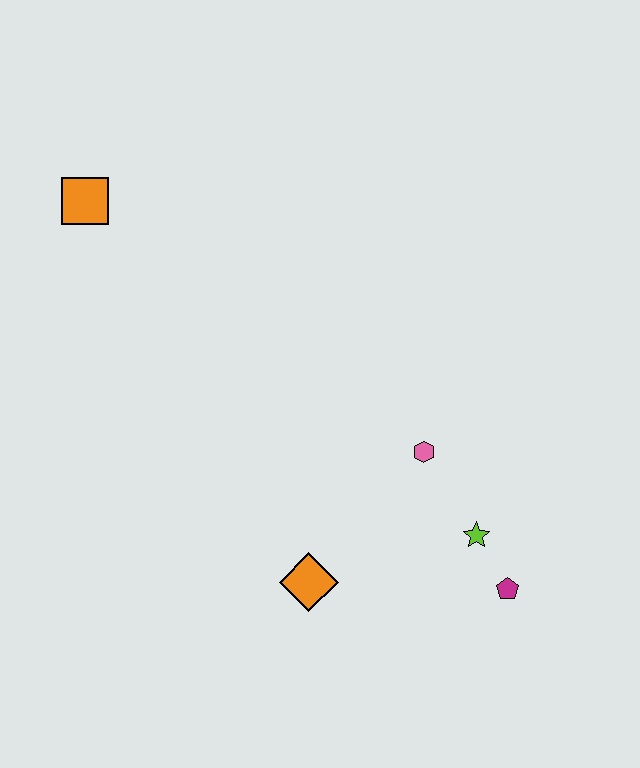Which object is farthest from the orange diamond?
The orange square is farthest from the orange diamond.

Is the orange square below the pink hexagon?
No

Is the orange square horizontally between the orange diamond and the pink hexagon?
No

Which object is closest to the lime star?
The magenta pentagon is closest to the lime star.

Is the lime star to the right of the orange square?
Yes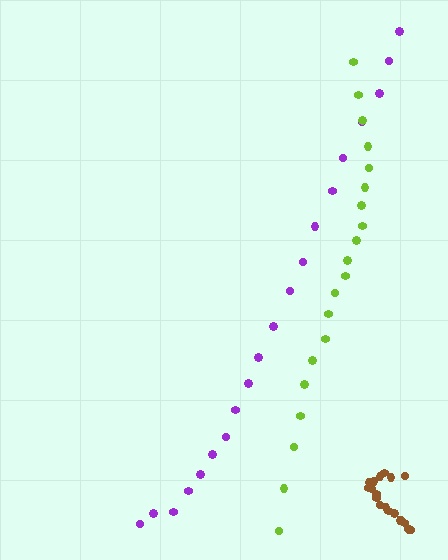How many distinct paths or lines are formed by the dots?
There are 3 distinct paths.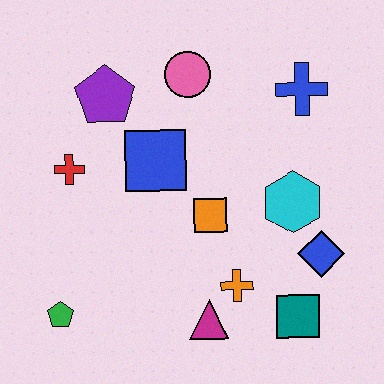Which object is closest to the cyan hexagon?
The blue diamond is closest to the cyan hexagon.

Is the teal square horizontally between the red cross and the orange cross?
No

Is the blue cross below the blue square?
No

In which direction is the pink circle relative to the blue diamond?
The pink circle is above the blue diamond.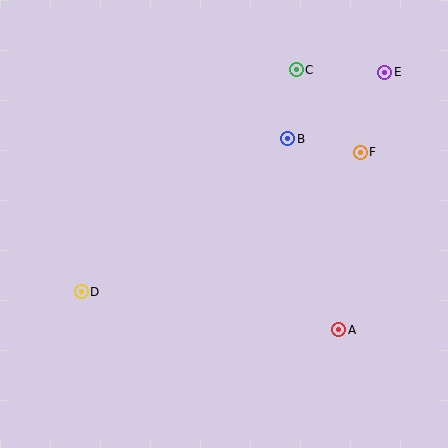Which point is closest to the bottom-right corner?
Point A is closest to the bottom-right corner.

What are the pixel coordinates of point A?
Point A is at (339, 330).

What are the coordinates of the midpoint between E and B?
The midpoint between E and B is at (336, 105).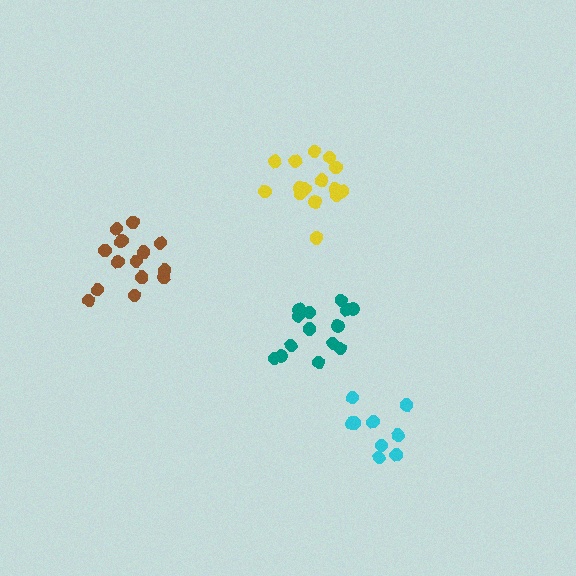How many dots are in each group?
Group 1: 9 dots, Group 2: 14 dots, Group 3: 15 dots, Group 4: 15 dots (53 total).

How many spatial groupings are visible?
There are 4 spatial groupings.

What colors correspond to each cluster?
The clusters are colored: cyan, teal, brown, yellow.